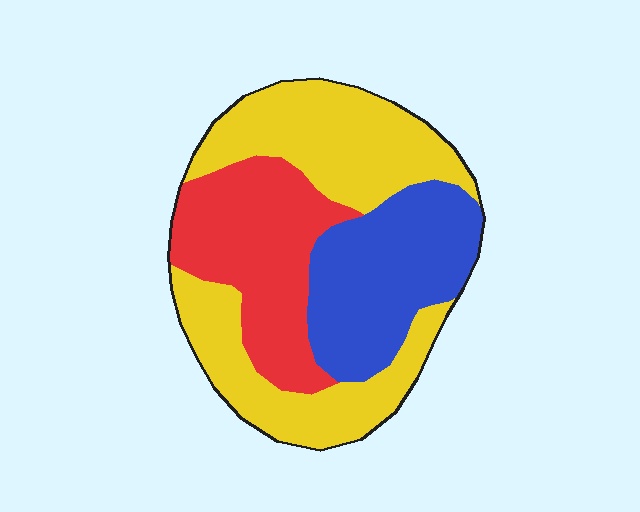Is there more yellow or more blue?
Yellow.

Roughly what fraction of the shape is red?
Red takes up about one quarter (1/4) of the shape.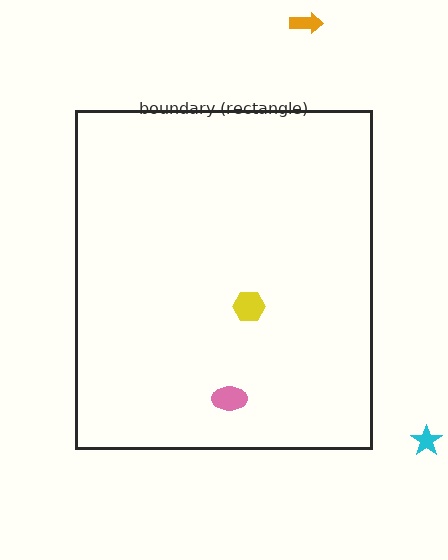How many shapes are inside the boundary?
2 inside, 2 outside.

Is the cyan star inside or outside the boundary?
Outside.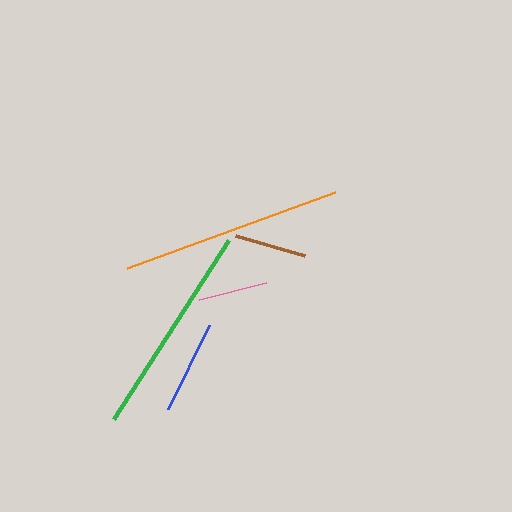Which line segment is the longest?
The orange line is the longest at approximately 222 pixels.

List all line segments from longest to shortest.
From longest to shortest: orange, green, blue, brown, pink.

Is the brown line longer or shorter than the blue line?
The blue line is longer than the brown line.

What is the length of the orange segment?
The orange segment is approximately 222 pixels long.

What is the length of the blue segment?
The blue segment is approximately 93 pixels long.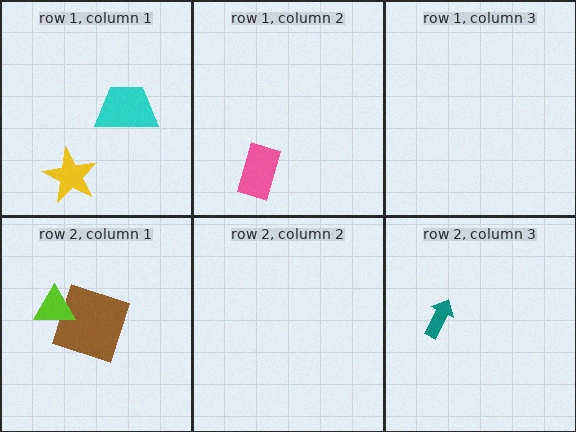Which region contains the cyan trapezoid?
The row 1, column 1 region.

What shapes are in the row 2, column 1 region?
The brown square, the lime triangle.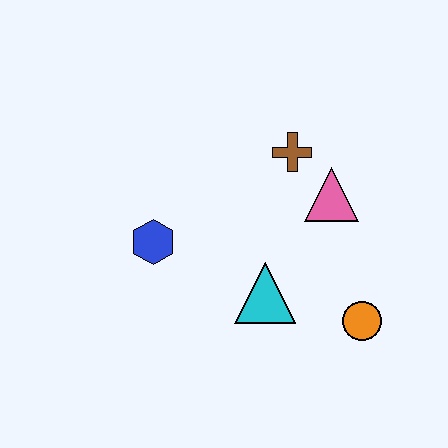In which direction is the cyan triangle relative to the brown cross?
The cyan triangle is below the brown cross.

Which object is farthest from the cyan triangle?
The brown cross is farthest from the cyan triangle.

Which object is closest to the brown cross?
The pink triangle is closest to the brown cross.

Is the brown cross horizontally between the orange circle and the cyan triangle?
Yes